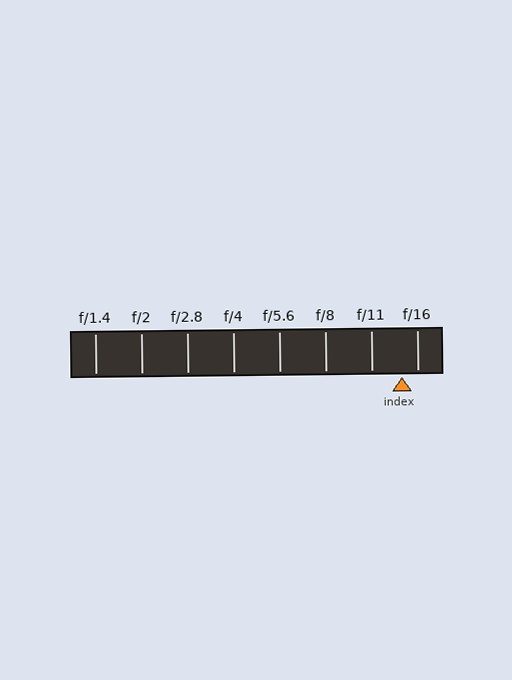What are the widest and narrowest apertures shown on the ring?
The widest aperture shown is f/1.4 and the narrowest is f/16.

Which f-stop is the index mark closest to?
The index mark is closest to f/16.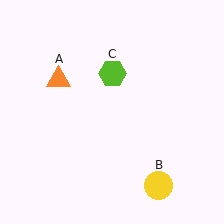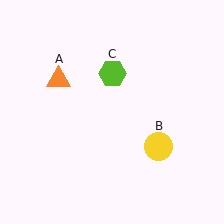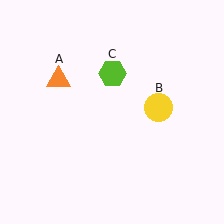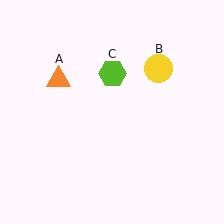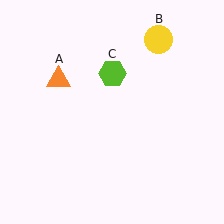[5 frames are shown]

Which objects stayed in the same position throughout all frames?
Orange triangle (object A) and lime hexagon (object C) remained stationary.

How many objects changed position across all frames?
1 object changed position: yellow circle (object B).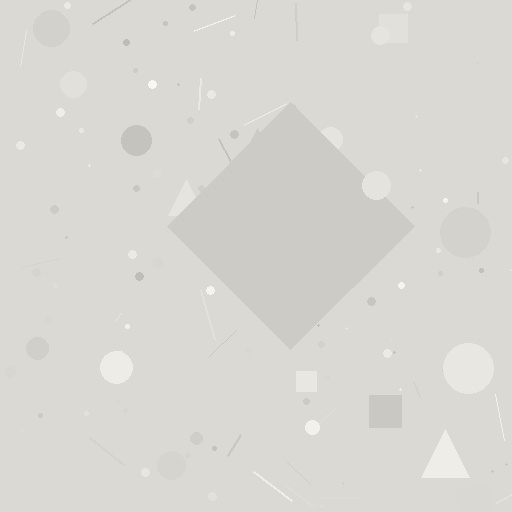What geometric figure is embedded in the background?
A diamond is embedded in the background.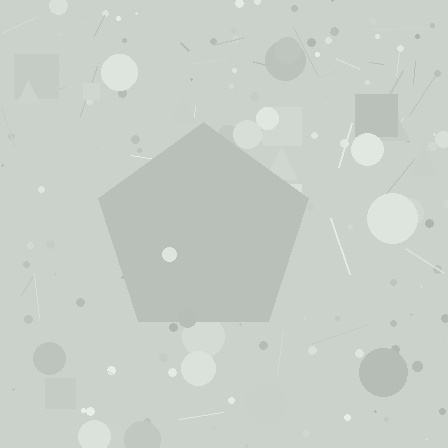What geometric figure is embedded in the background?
A pentagon is embedded in the background.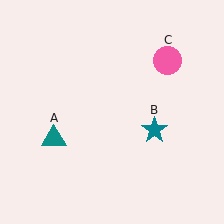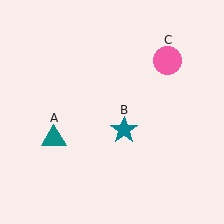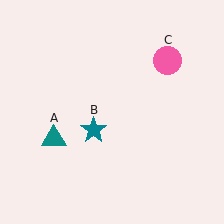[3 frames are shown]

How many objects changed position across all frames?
1 object changed position: teal star (object B).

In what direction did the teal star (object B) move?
The teal star (object B) moved left.